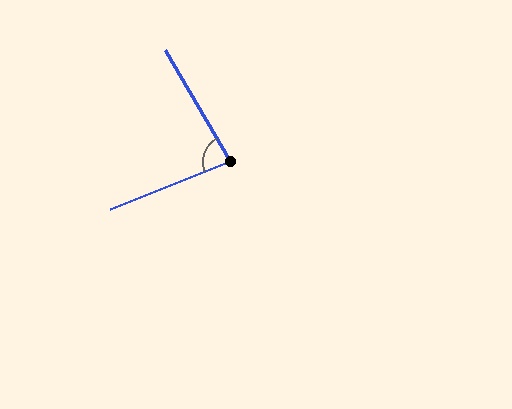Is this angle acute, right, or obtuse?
It is acute.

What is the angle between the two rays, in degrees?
Approximately 81 degrees.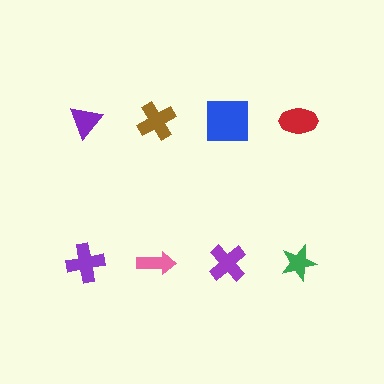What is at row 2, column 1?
A purple cross.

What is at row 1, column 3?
A blue square.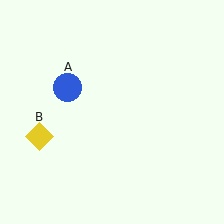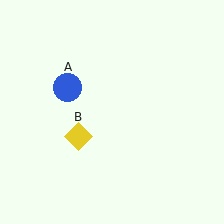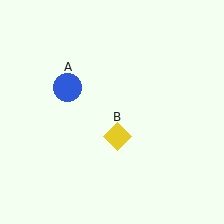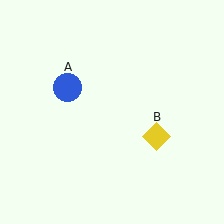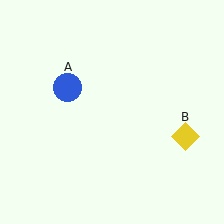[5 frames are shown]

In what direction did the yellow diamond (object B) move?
The yellow diamond (object B) moved right.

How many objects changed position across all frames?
1 object changed position: yellow diamond (object B).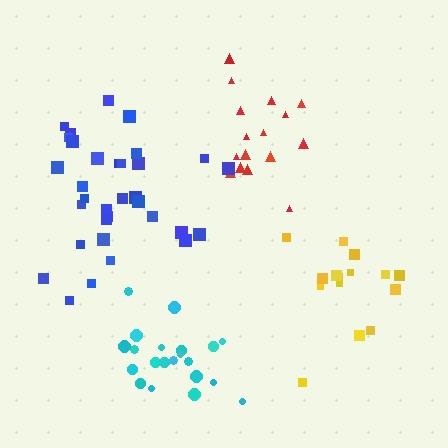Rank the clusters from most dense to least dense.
cyan, blue, yellow, red.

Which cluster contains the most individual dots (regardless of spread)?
Blue (33).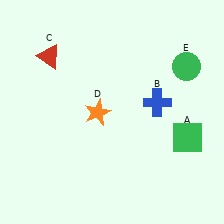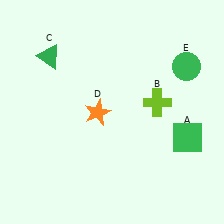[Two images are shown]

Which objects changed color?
B changed from blue to lime. C changed from red to green.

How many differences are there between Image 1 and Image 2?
There are 2 differences between the two images.